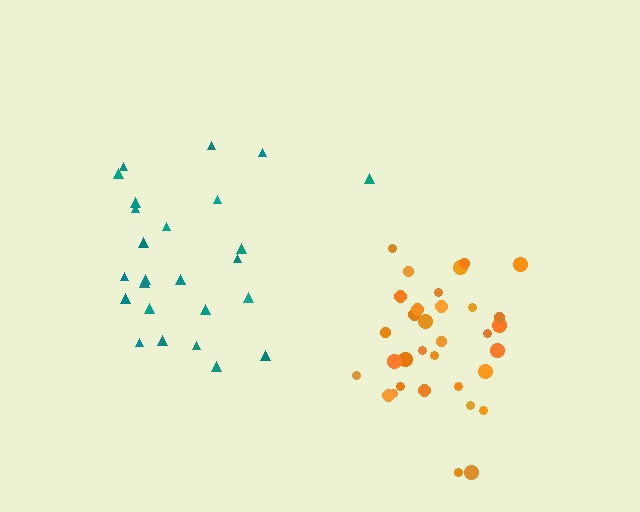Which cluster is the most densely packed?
Orange.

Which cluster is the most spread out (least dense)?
Teal.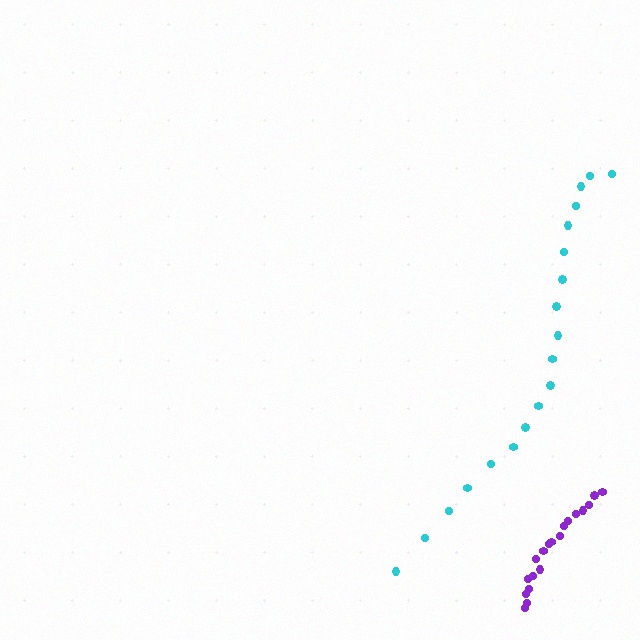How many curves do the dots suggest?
There are 2 distinct paths.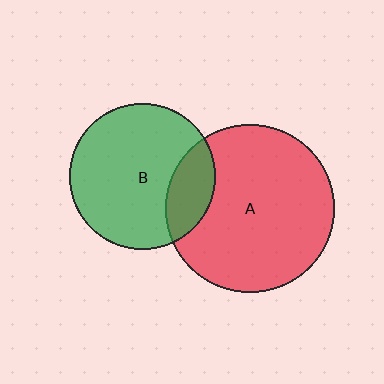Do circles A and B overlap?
Yes.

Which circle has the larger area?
Circle A (red).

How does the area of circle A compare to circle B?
Approximately 1.3 times.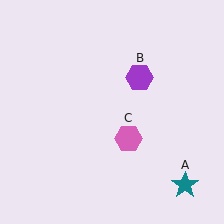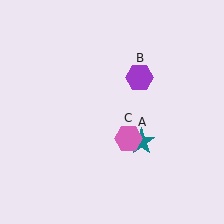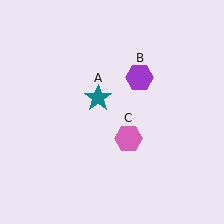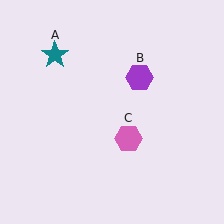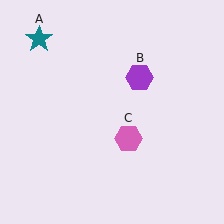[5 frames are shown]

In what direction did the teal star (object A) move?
The teal star (object A) moved up and to the left.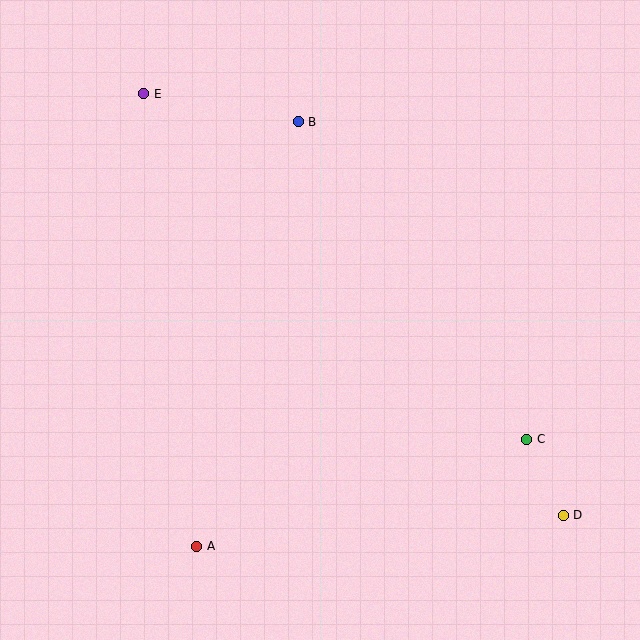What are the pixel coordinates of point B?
Point B is at (298, 122).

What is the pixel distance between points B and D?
The distance between B and D is 474 pixels.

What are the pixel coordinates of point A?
Point A is at (197, 546).